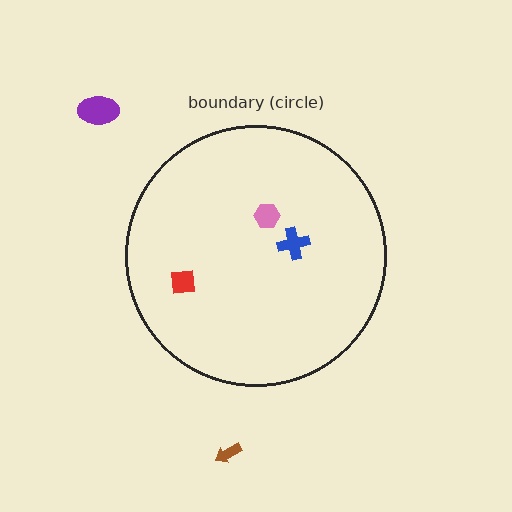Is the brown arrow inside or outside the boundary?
Outside.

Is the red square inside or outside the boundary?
Inside.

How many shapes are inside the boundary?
3 inside, 2 outside.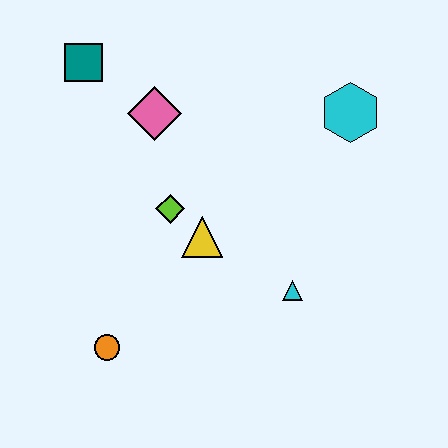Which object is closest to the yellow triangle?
The lime diamond is closest to the yellow triangle.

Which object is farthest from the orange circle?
The cyan hexagon is farthest from the orange circle.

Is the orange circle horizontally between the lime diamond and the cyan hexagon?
No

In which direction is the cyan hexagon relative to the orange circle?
The cyan hexagon is to the right of the orange circle.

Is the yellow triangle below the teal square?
Yes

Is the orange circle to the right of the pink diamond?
No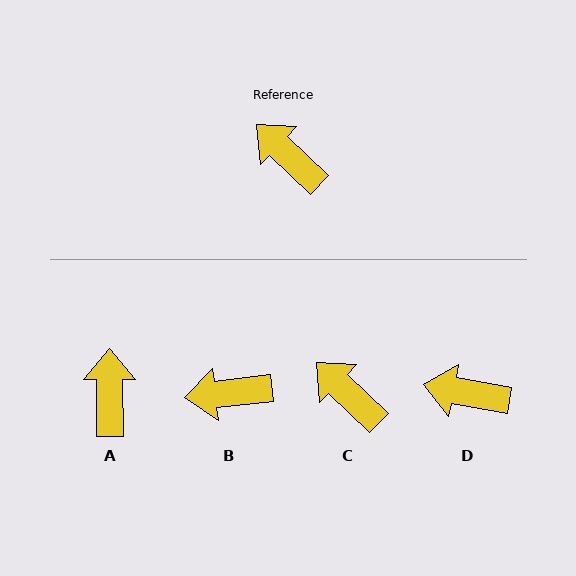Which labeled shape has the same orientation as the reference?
C.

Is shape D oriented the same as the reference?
No, it is off by about 33 degrees.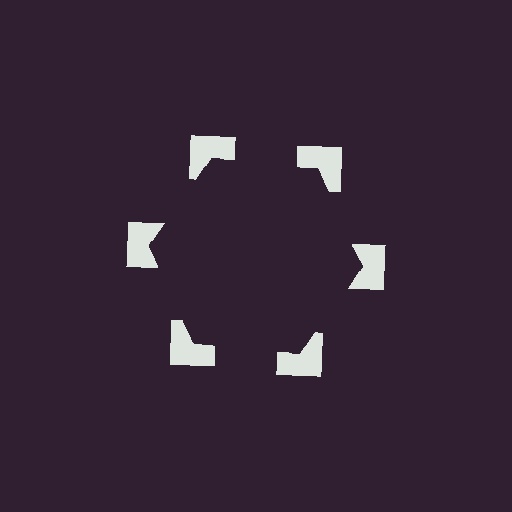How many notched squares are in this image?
There are 6 — one at each vertex of the illusory hexagon.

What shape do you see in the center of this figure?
An illusory hexagon — its edges are inferred from the aligned wedge cuts in the notched squares, not physically drawn.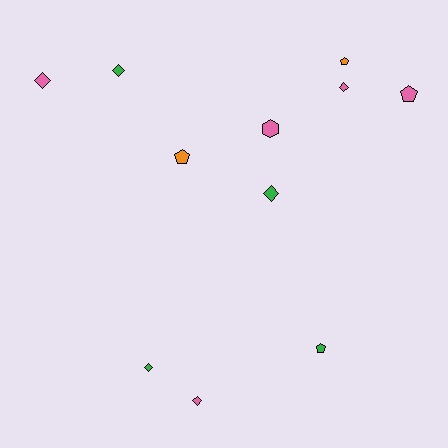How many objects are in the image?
There are 11 objects.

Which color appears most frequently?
Pink, with 5 objects.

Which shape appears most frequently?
Diamond, with 6 objects.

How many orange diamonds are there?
There are no orange diamonds.